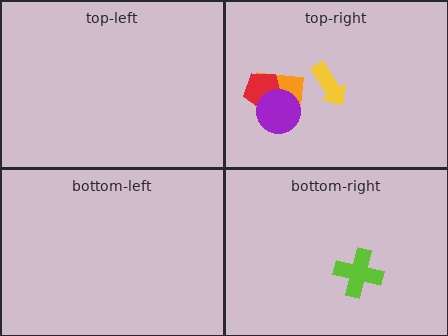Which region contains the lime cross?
The bottom-right region.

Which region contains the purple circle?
The top-right region.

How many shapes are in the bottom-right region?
1.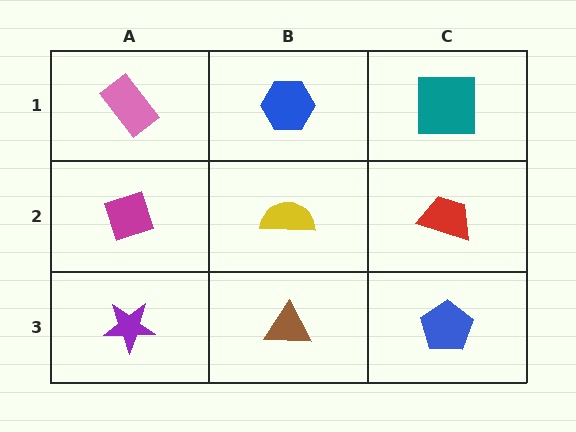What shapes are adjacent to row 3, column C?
A red trapezoid (row 2, column C), a brown triangle (row 3, column B).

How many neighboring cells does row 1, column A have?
2.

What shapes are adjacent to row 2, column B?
A blue hexagon (row 1, column B), a brown triangle (row 3, column B), a magenta diamond (row 2, column A), a red trapezoid (row 2, column C).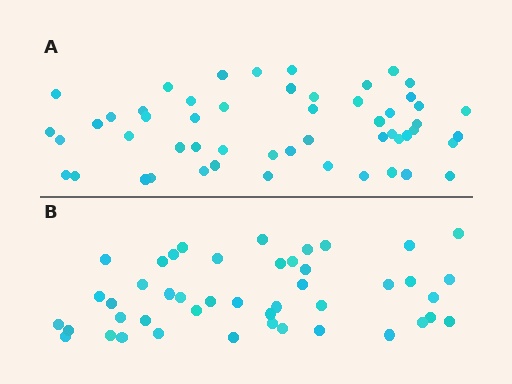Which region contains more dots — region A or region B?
Region A (the top region) has more dots.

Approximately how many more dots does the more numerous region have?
Region A has roughly 8 or so more dots than region B.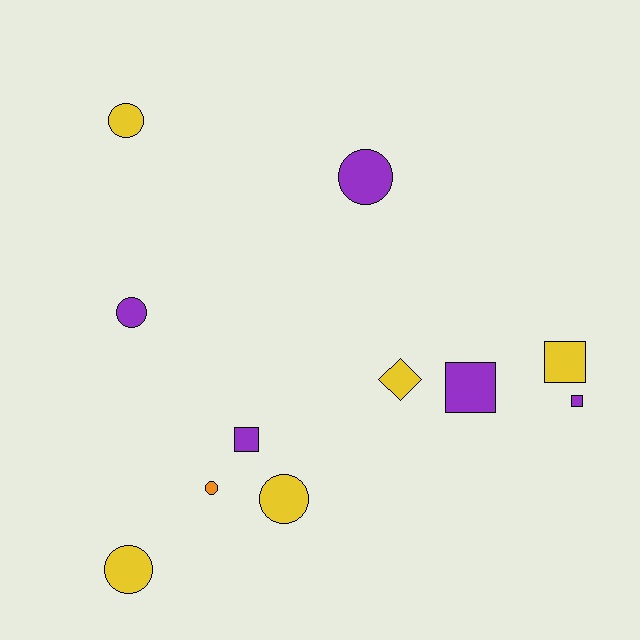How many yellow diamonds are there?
There is 1 yellow diamond.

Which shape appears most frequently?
Circle, with 6 objects.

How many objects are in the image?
There are 11 objects.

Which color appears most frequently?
Yellow, with 5 objects.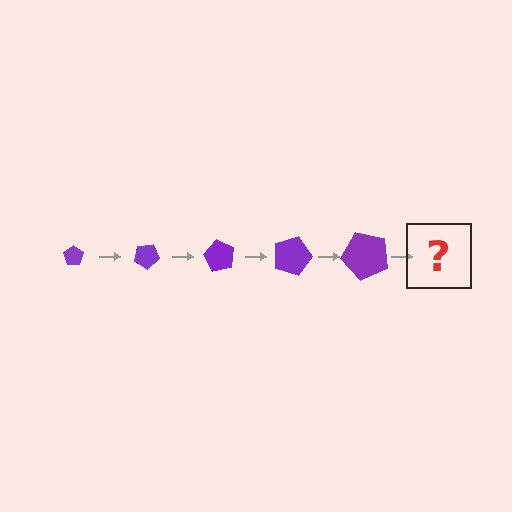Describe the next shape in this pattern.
It should be a pentagon, larger than the previous one and rotated 150 degrees from the start.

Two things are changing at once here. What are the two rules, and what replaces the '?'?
The two rules are that the pentagon grows larger each step and it rotates 30 degrees each step. The '?' should be a pentagon, larger than the previous one and rotated 150 degrees from the start.